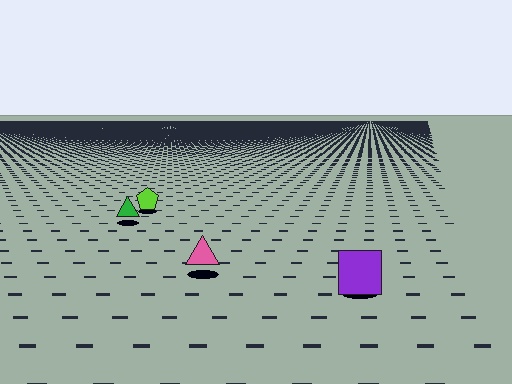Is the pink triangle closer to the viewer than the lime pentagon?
Yes. The pink triangle is closer — you can tell from the texture gradient: the ground texture is coarser near it.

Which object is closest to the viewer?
The purple square is closest. The texture marks near it are larger and more spread out.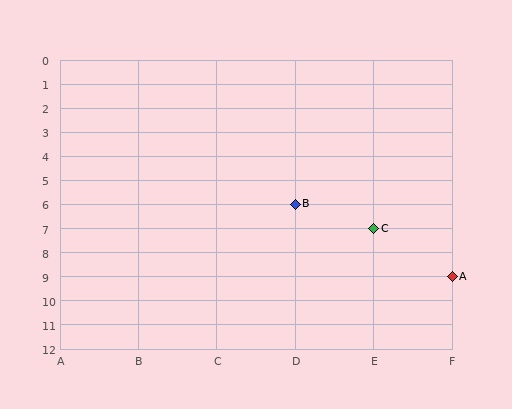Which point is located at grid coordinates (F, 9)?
Point A is at (F, 9).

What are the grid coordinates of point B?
Point B is at grid coordinates (D, 6).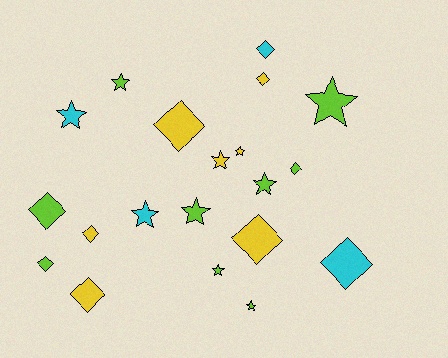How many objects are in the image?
There are 20 objects.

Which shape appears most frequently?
Star, with 10 objects.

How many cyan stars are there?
There are 2 cyan stars.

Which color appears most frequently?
Lime, with 9 objects.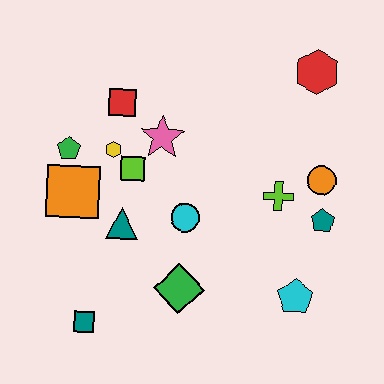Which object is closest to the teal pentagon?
The orange circle is closest to the teal pentagon.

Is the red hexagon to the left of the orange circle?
Yes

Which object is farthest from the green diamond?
The red hexagon is farthest from the green diamond.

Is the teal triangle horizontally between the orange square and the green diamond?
Yes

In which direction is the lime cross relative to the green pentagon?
The lime cross is to the right of the green pentagon.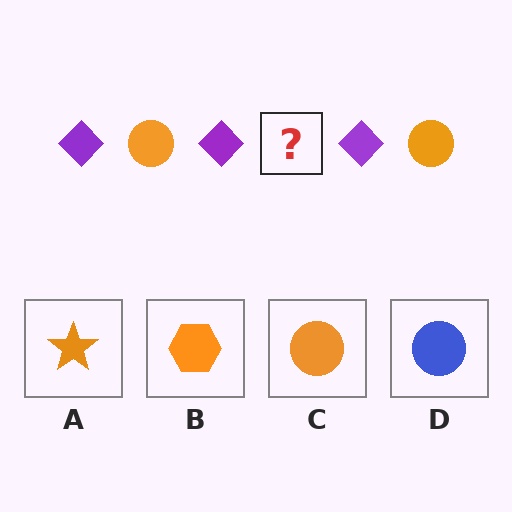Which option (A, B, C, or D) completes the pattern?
C.